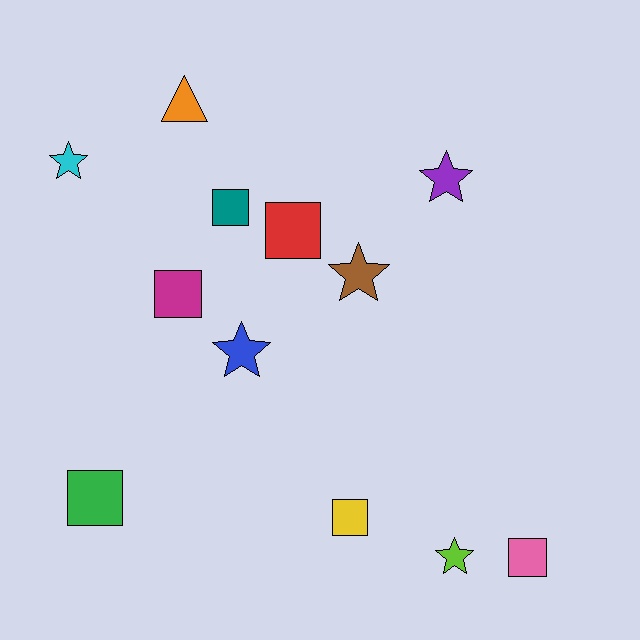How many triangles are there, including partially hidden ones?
There is 1 triangle.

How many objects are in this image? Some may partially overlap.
There are 12 objects.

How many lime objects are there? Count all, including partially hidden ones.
There is 1 lime object.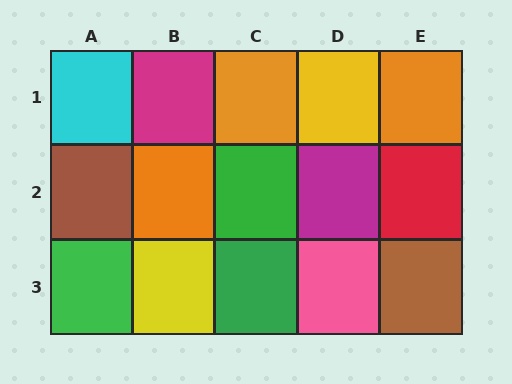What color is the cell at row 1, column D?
Yellow.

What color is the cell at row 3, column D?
Pink.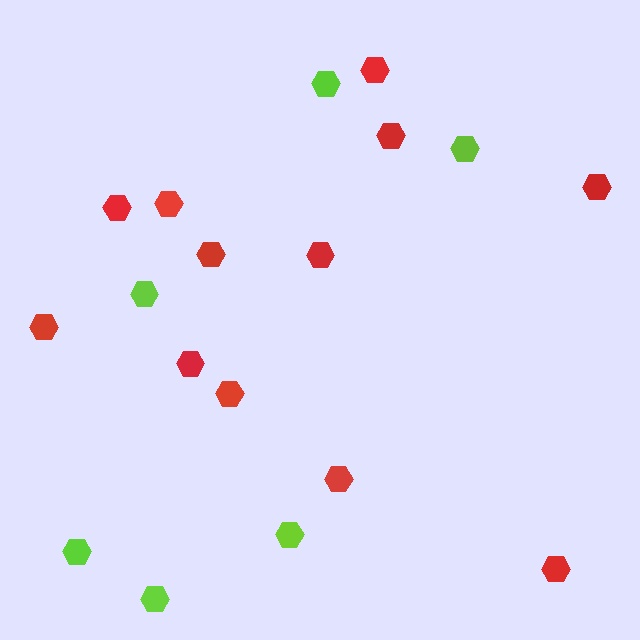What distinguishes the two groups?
There are 2 groups: one group of red hexagons (12) and one group of lime hexagons (6).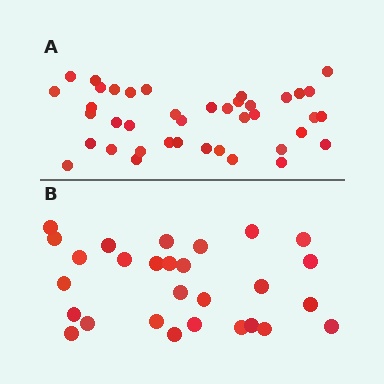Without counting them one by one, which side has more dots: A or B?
Region A (the top region) has more dots.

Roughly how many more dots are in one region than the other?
Region A has roughly 12 or so more dots than region B.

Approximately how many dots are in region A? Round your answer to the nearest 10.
About 40 dots.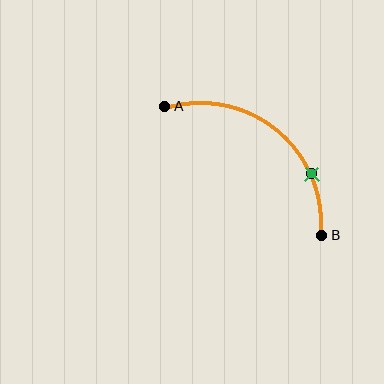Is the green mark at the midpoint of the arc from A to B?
No. The green mark lies on the arc but is closer to endpoint B. The arc midpoint would be at the point on the curve equidistant along the arc from both A and B.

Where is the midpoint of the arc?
The arc midpoint is the point on the curve farthest from the straight line joining A and B. It sits above and to the right of that line.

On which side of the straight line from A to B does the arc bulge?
The arc bulges above and to the right of the straight line connecting A and B.